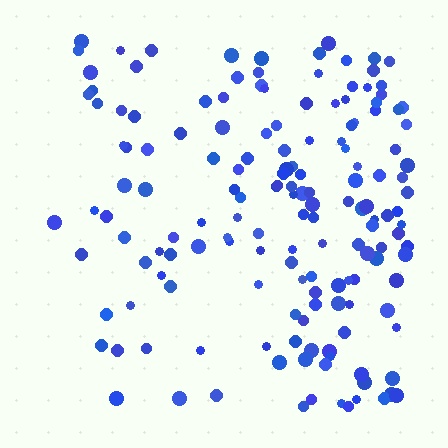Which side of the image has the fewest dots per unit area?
The left.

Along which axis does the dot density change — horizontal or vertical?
Horizontal.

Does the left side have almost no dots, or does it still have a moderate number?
Still a moderate number, just noticeably fewer than the right.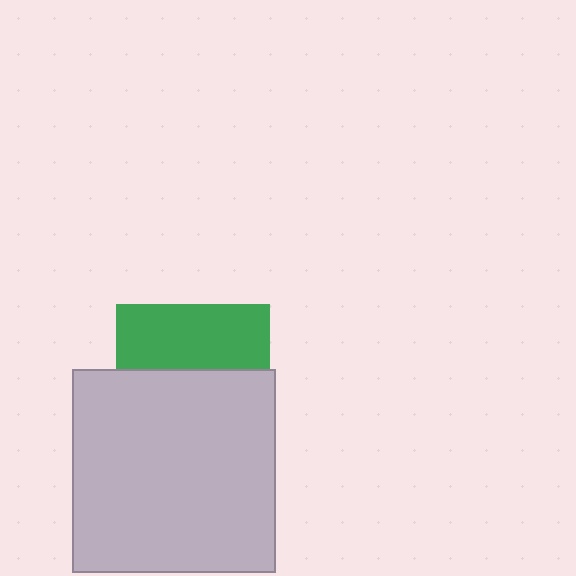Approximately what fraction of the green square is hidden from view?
Roughly 57% of the green square is hidden behind the light gray square.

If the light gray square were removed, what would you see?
You would see the complete green square.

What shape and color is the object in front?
The object in front is a light gray square.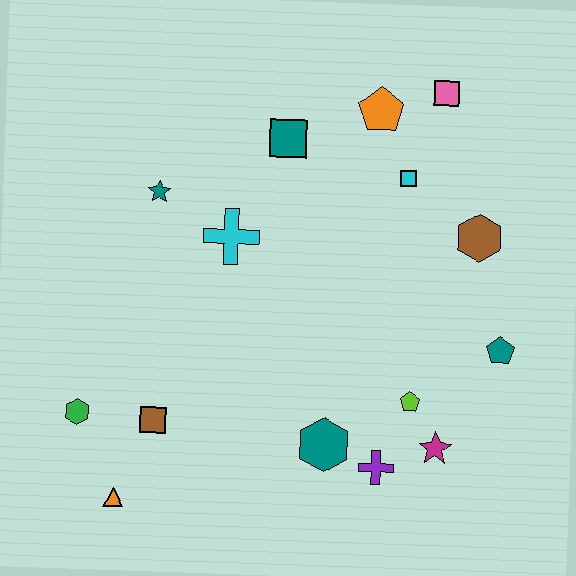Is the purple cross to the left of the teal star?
No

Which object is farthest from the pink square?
The orange triangle is farthest from the pink square.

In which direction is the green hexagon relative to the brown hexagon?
The green hexagon is to the left of the brown hexagon.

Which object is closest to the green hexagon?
The brown square is closest to the green hexagon.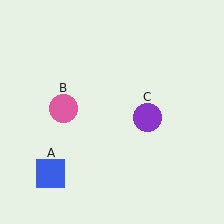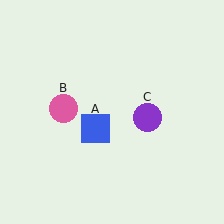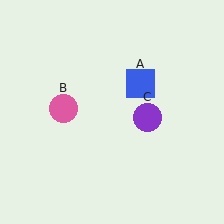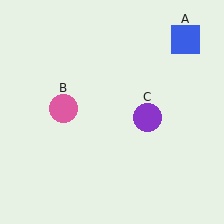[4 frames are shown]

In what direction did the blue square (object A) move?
The blue square (object A) moved up and to the right.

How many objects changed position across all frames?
1 object changed position: blue square (object A).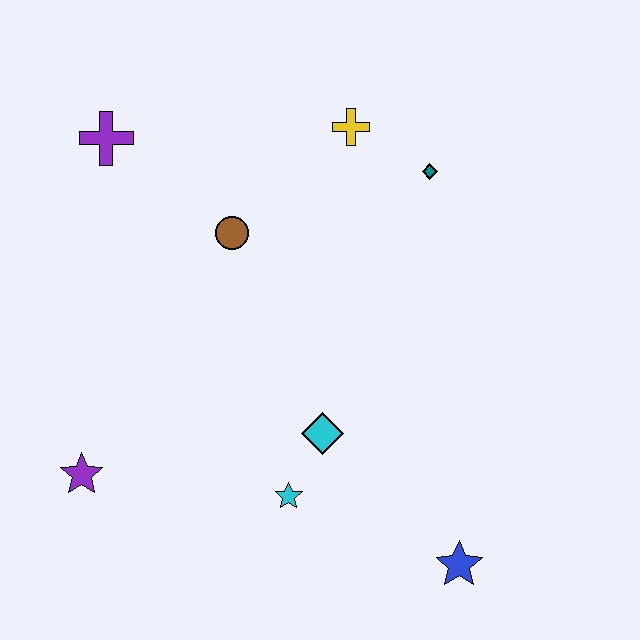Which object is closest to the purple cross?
The brown circle is closest to the purple cross.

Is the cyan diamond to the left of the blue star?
Yes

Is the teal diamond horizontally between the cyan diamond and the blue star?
Yes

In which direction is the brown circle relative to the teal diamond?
The brown circle is to the left of the teal diamond.